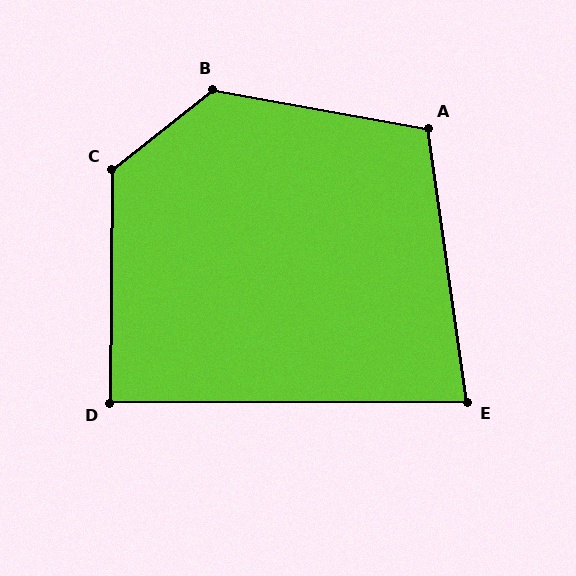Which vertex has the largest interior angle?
B, at approximately 131 degrees.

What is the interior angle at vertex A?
Approximately 108 degrees (obtuse).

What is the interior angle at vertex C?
Approximately 129 degrees (obtuse).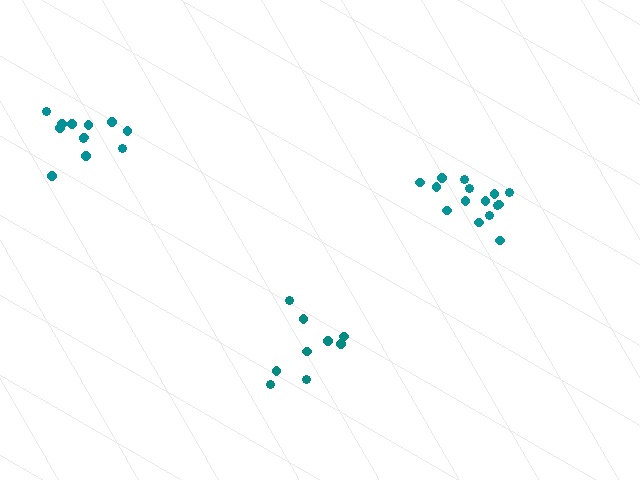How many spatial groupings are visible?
There are 3 spatial groupings.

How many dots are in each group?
Group 1: 12 dots, Group 2: 9 dots, Group 3: 15 dots (36 total).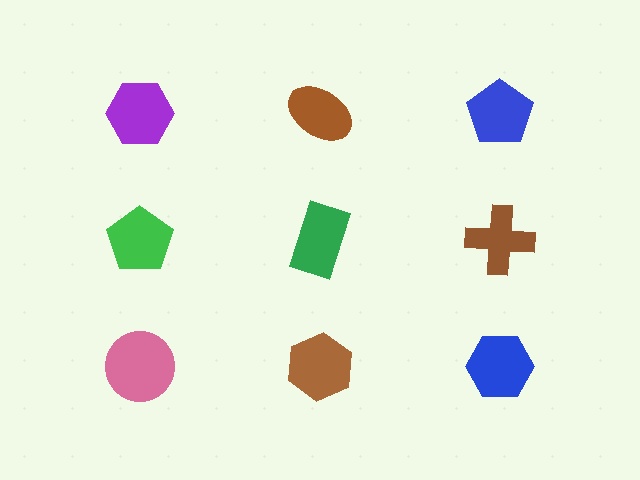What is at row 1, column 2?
A brown ellipse.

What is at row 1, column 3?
A blue pentagon.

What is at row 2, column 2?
A green rectangle.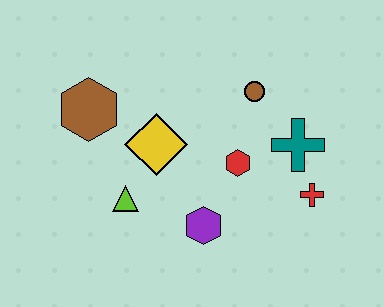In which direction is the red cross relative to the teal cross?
The red cross is below the teal cross.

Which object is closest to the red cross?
The teal cross is closest to the red cross.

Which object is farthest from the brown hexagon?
The red cross is farthest from the brown hexagon.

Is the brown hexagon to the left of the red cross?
Yes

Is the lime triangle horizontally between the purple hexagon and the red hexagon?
No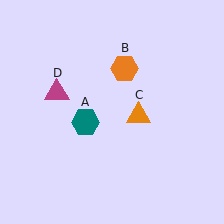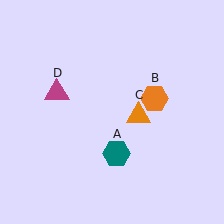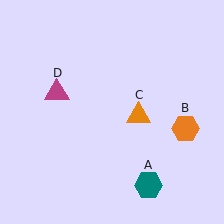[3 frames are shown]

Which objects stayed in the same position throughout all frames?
Orange triangle (object C) and magenta triangle (object D) remained stationary.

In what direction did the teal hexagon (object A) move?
The teal hexagon (object A) moved down and to the right.